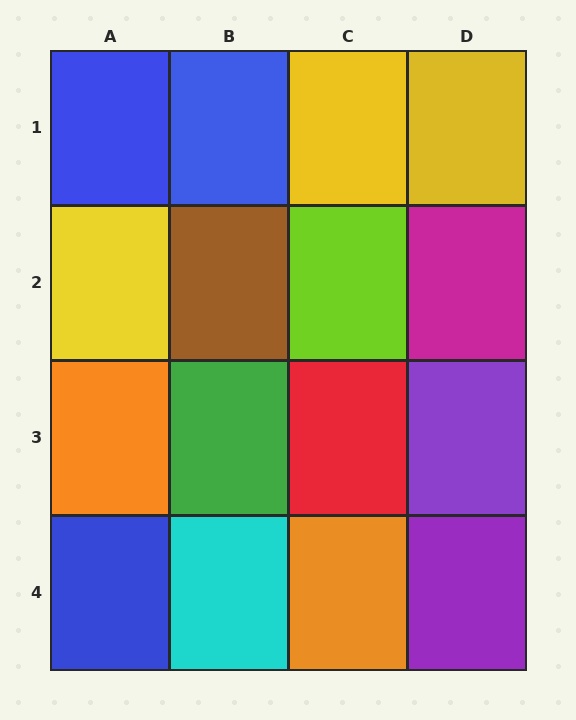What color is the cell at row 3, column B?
Green.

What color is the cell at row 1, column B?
Blue.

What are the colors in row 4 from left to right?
Blue, cyan, orange, purple.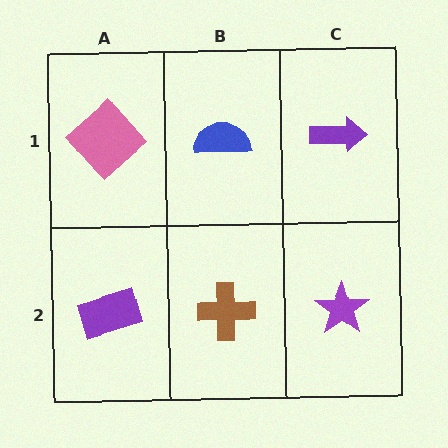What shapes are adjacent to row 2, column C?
A purple arrow (row 1, column C), a brown cross (row 2, column B).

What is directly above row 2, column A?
A pink diamond.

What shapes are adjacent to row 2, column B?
A blue semicircle (row 1, column B), a purple rectangle (row 2, column A), a purple star (row 2, column C).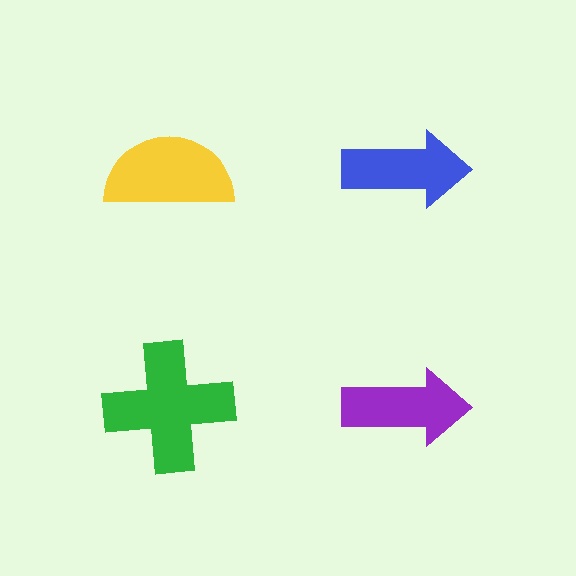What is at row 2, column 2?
A purple arrow.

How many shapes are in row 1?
2 shapes.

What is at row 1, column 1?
A yellow semicircle.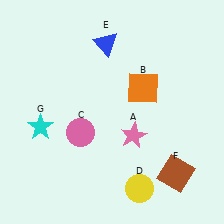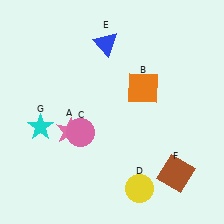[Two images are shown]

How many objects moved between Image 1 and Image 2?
1 object moved between the two images.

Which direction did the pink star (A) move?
The pink star (A) moved left.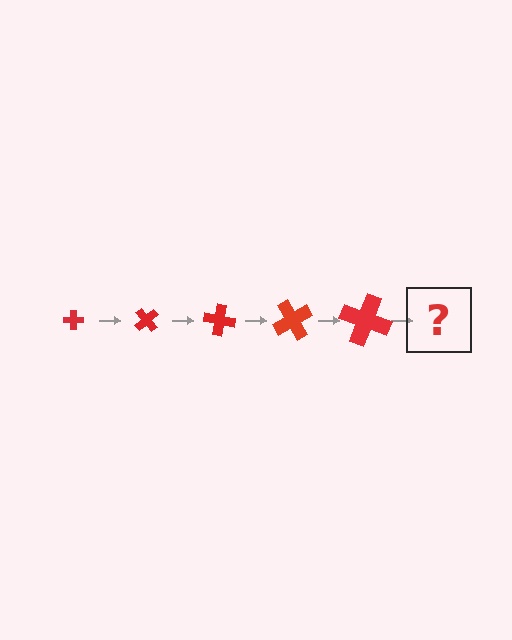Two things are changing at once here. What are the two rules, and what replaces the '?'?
The two rules are that the cross grows larger each step and it rotates 50 degrees each step. The '?' should be a cross, larger than the previous one and rotated 250 degrees from the start.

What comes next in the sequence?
The next element should be a cross, larger than the previous one and rotated 250 degrees from the start.